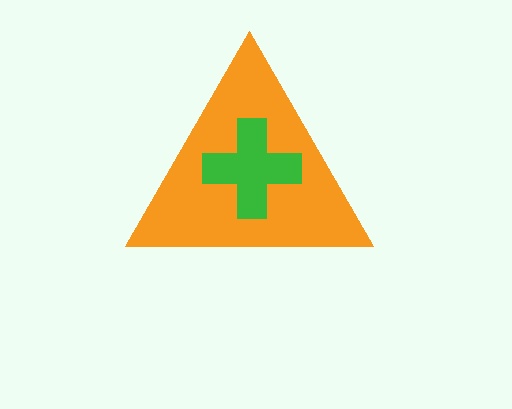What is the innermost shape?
The green cross.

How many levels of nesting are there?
2.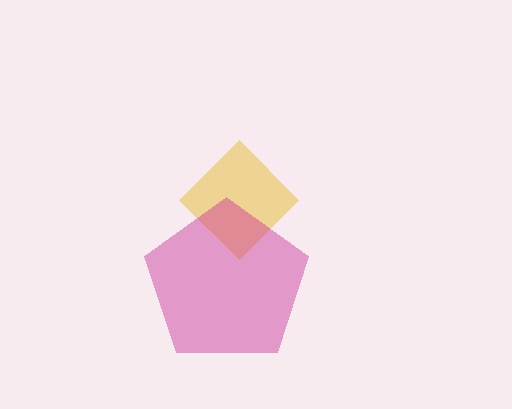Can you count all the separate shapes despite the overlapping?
Yes, there are 2 separate shapes.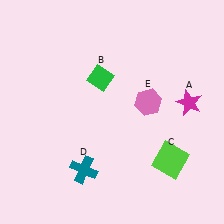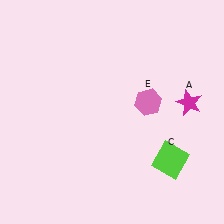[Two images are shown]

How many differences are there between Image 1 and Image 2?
There are 2 differences between the two images.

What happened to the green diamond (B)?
The green diamond (B) was removed in Image 2. It was in the top-left area of Image 1.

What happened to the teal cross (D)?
The teal cross (D) was removed in Image 2. It was in the bottom-left area of Image 1.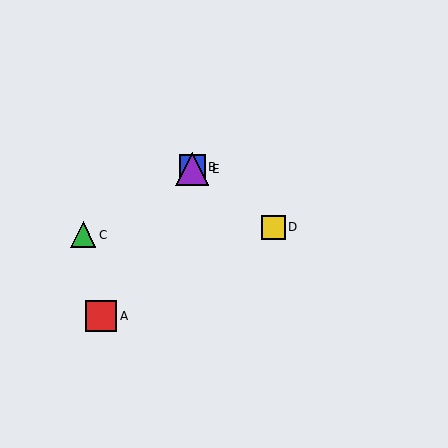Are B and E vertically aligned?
Yes, both are at x≈192.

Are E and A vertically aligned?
No, E is at x≈192 and A is at x≈101.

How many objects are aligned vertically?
2 objects (B, E) are aligned vertically.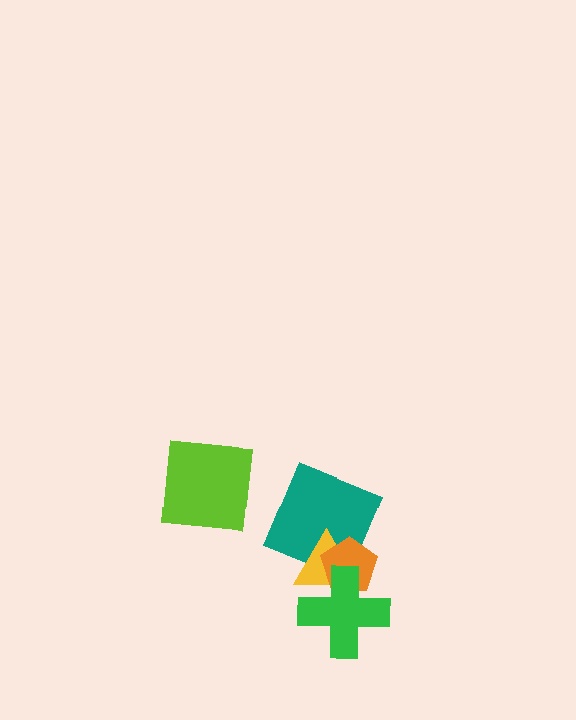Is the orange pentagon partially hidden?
Yes, it is partially covered by another shape.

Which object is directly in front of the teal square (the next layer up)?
The yellow triangle is directly in front of the teal square.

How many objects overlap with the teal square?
2 objects overlap with the teal square.